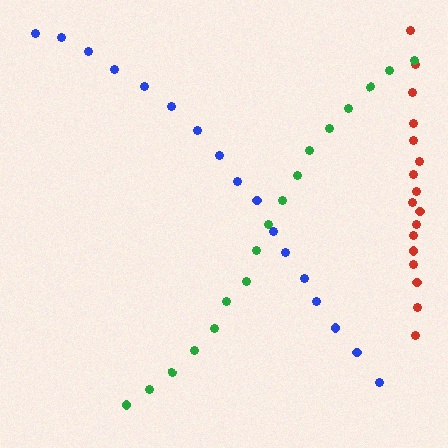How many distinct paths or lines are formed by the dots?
There are 3 distinct paths.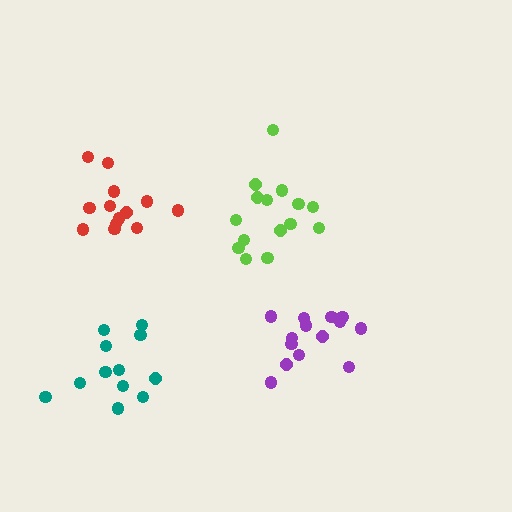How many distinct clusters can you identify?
There are 4 distinct clusters.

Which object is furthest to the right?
The purple cluster is rightmost.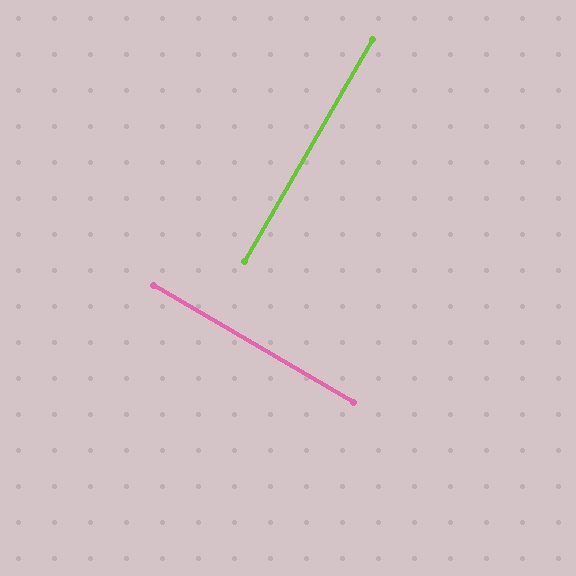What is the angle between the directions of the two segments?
Approximately 90 degrees.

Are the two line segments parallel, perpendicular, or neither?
Perpendicular — they meet at approximately 90°.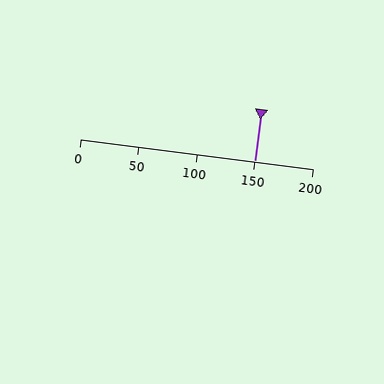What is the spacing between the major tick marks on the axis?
The major ticks are spaced 50 apart.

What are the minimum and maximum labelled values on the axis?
The axis runs from 0 to 200.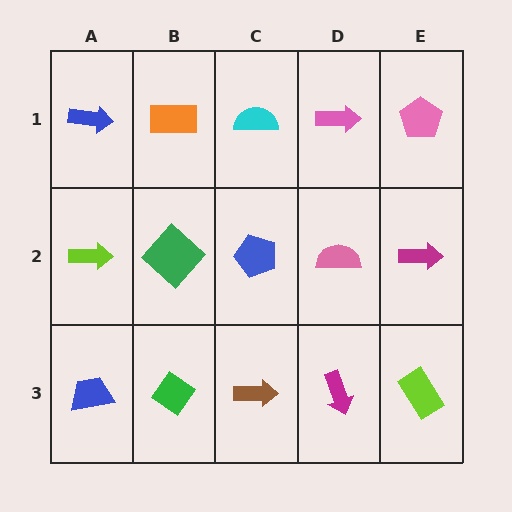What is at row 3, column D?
A magenta arrow.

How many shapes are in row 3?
5 shapes.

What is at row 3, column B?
A green diamond.